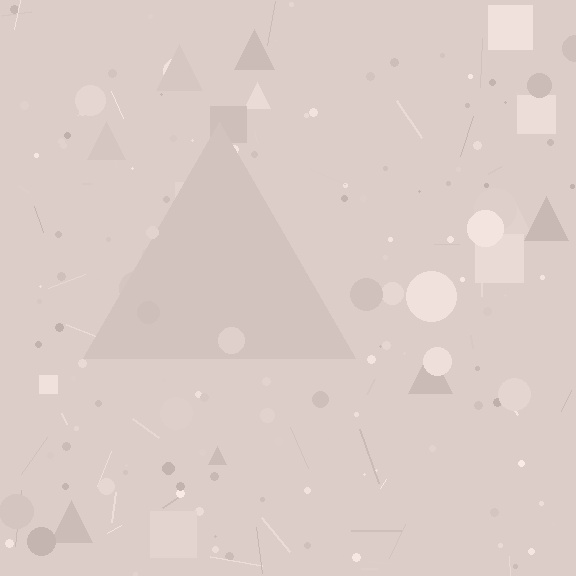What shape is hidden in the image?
A triangle is hidden in the image.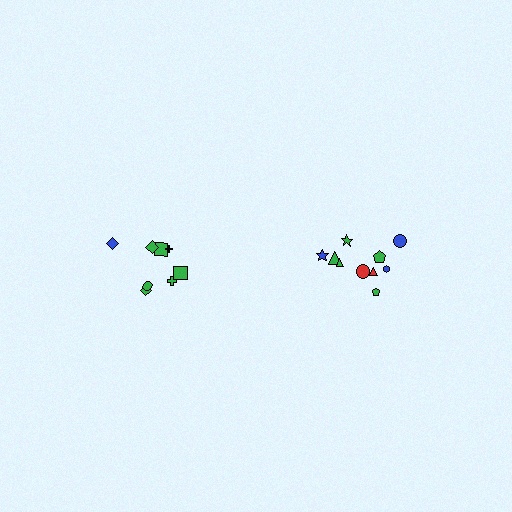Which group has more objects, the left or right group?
The right group.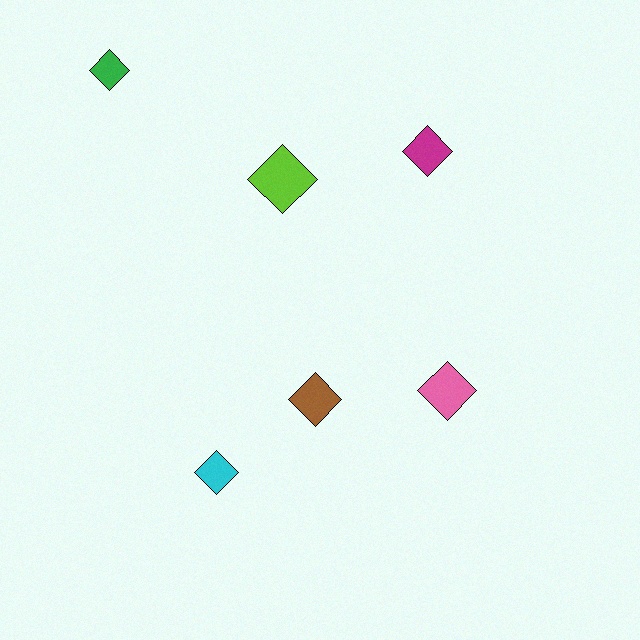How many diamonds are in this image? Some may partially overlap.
There are 6 diamonds.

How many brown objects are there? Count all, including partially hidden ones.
There is 1 brown object.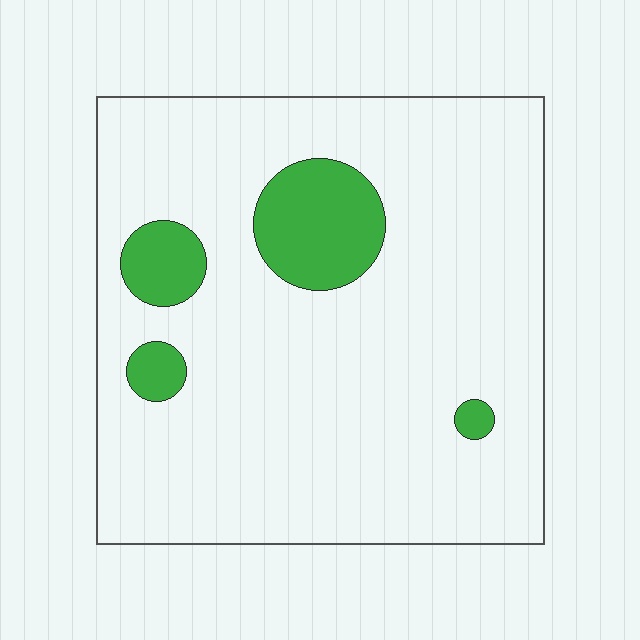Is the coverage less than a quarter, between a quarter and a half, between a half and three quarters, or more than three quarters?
Less than a quarter.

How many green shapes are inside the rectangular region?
4.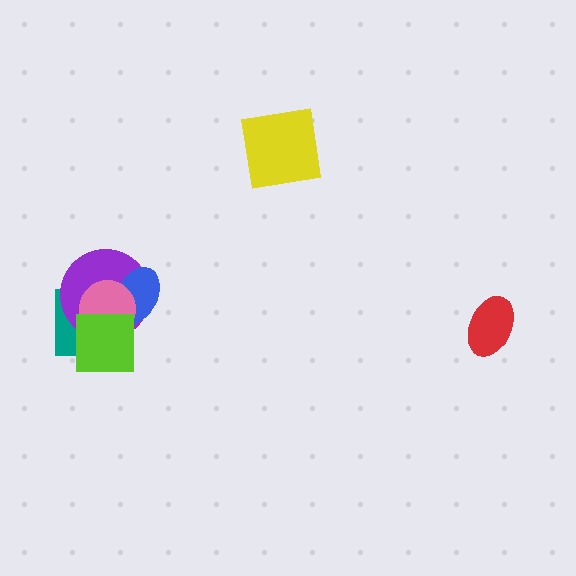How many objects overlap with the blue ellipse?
3 objects overlap with the blue ellipse.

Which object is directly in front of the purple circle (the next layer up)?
The blue ellipse is directly in front of the purple circle.